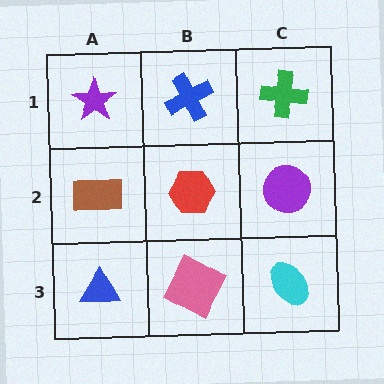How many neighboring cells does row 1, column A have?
2.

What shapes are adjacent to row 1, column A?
A brown rectangle (row 2, column A), a blue cross (row 1, column B).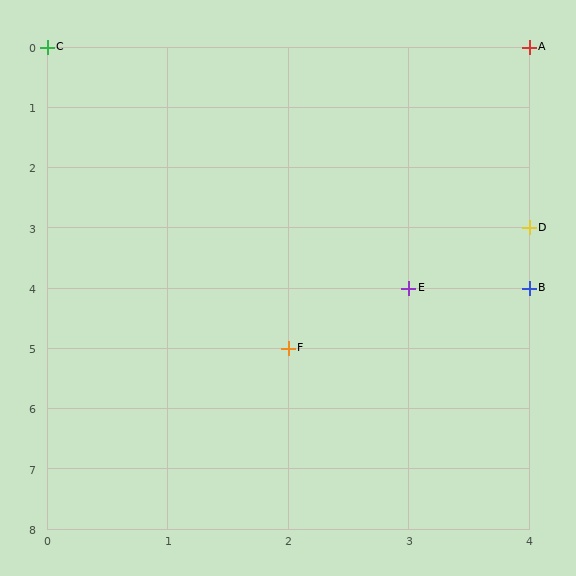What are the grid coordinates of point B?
Point B is at grid coordinates (4, 4).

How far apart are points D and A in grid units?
Points D and A are 3 rows apart.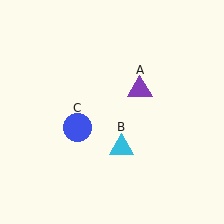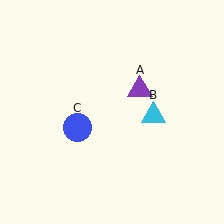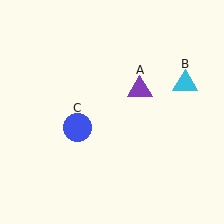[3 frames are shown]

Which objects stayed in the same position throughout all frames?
Purple triangle (object A) and blue circle (object C) remained stationary.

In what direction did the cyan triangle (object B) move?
The cyan triangle (object B) moved up and to the right.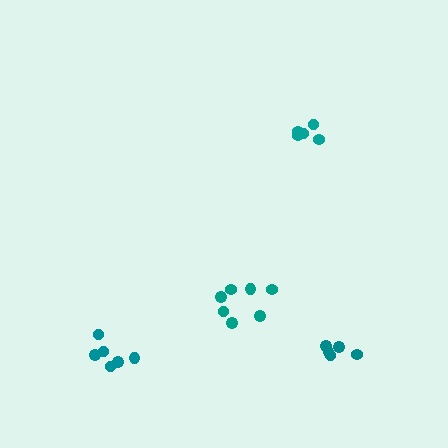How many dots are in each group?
Group 1: 5 dots, Group 2: 6 dots, Group 3: 5 dots, Group 4: 7 dots (23 total).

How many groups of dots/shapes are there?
There are 4 groups.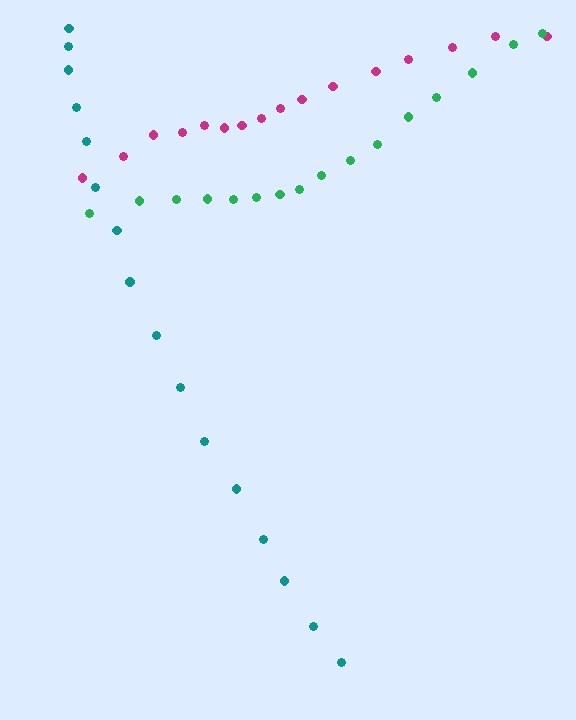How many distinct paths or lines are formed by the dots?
There are 3 distinct paths.